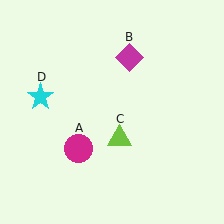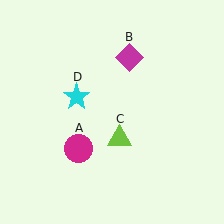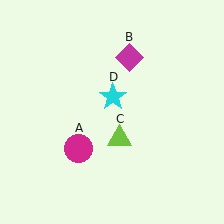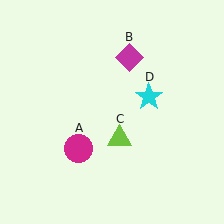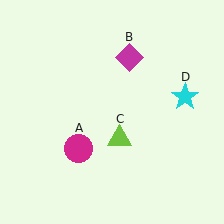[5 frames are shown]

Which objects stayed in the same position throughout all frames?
Magenta circle (object A) and magenta diamond (object B) and lime triangle (object C) remained stationary.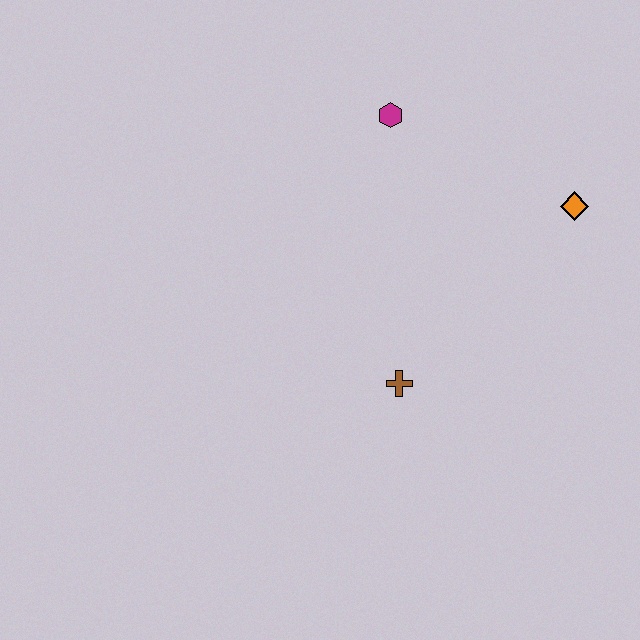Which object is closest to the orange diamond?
The magenta hexagon is closest to the orange diamond.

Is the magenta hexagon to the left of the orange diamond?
Yes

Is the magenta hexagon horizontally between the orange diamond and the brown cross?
No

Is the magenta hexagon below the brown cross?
No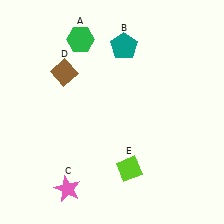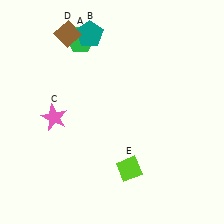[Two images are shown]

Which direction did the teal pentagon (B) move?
The teal pentagon (B) moved left.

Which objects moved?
The objects that moved are: the teal pentagon (B), the pink star (C), the brown diamond (D).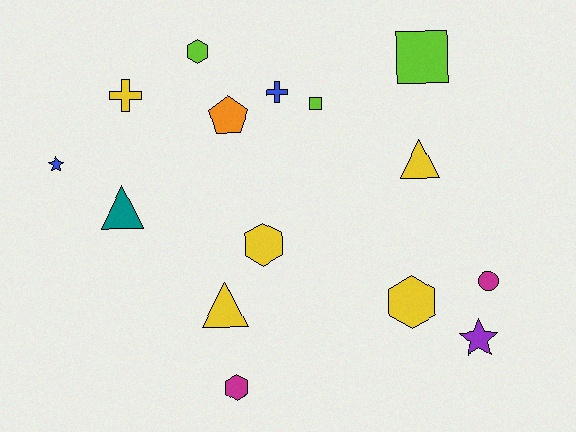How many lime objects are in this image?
There are 3 lime objects.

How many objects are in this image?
There are 15 objects.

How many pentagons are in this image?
There is 1 pentagon.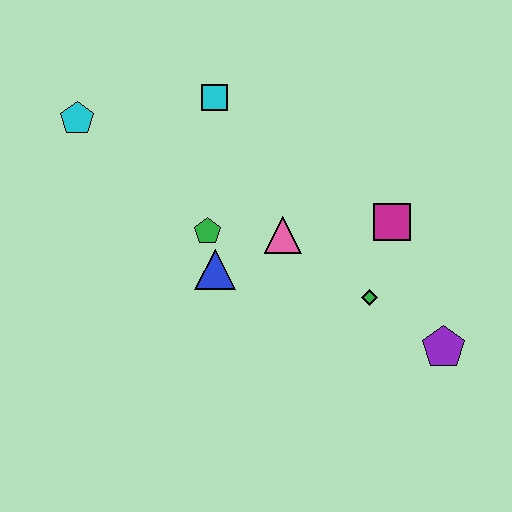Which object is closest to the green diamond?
The magenta square is closest to the green diamond.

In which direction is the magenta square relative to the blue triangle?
The magenta square is to the right of the blue triangle.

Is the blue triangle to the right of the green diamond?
No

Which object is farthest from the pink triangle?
The cyan pentagon is farthest from the pink triangle.